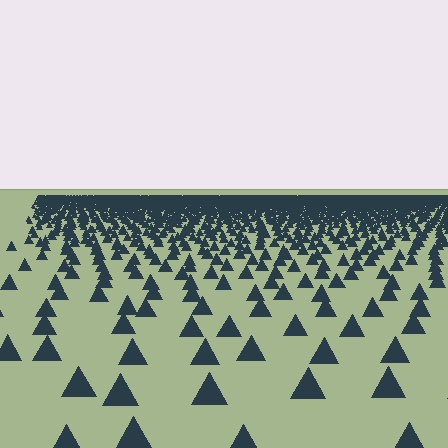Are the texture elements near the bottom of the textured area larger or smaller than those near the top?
Larger. Near the bottom, elements are closer to the viewer and appear at a bigger on-screen size.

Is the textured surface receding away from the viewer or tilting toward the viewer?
The surface is receding away from the viewer. Texture elements get smaller and denser toward the top.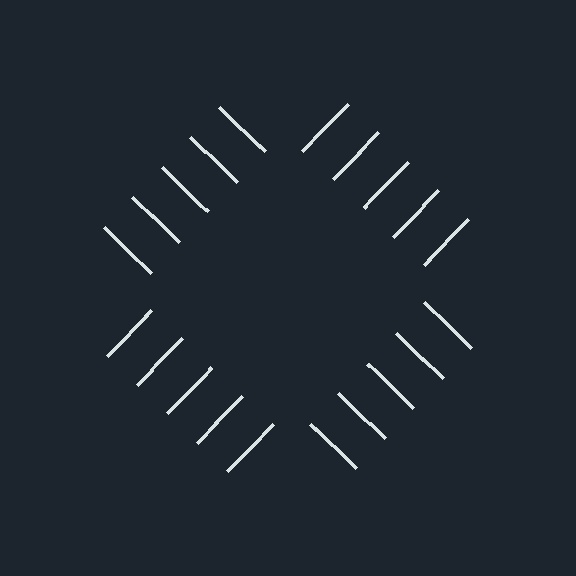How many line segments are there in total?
20 — 5 along each of the 4 edges.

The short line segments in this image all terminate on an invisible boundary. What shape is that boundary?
An illusory square — the line segments terminate on its edges but no continuous stroke is drawn.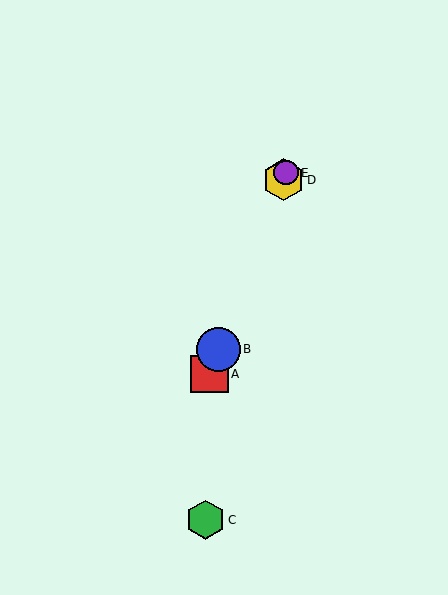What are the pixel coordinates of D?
Object D is at (283, 180).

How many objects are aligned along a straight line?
4 objects (A, B, D, E) are aligned along a straight line.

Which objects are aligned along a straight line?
Objects A, B, D, E are aligned along a straight line.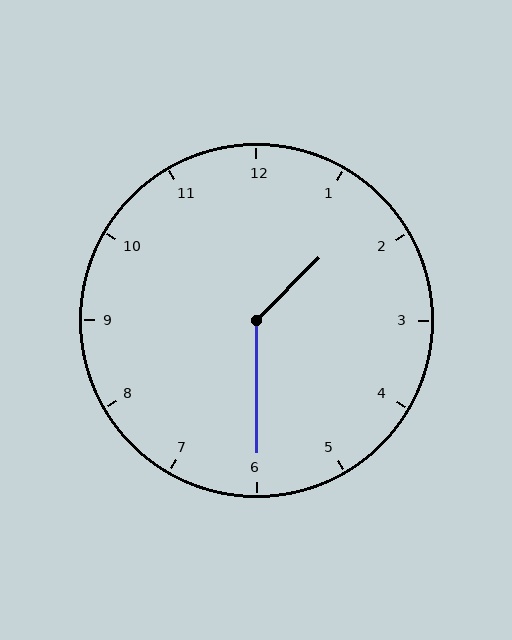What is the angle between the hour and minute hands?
Approximately 135 degrees.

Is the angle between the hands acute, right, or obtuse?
It is obtuse.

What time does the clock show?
1:30.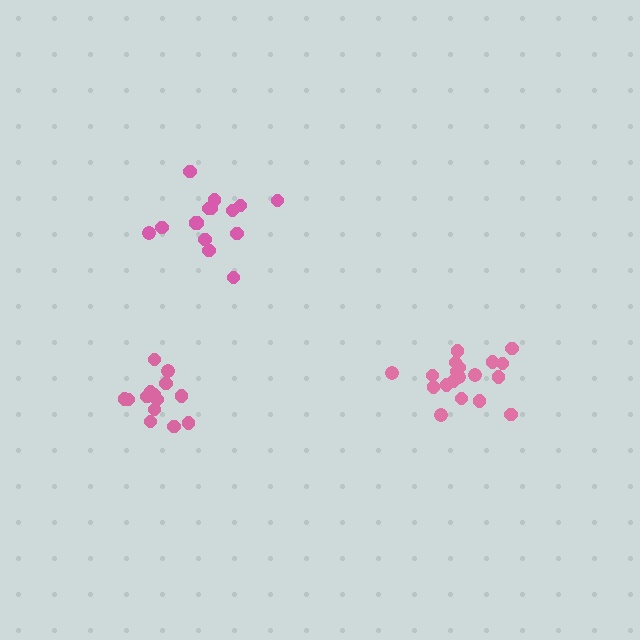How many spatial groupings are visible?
There are 3 spatial groupings.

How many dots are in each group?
Group 1: 15 dots, Group 2: 14 dots, Group 3: 19 dots (48 total).